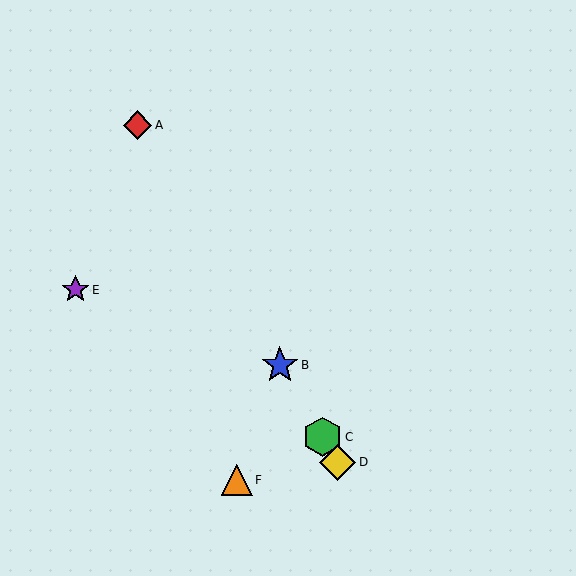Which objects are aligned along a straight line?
Objects A, B, C, D are aligned along a straight line.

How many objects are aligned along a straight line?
4 objects (A, B, C, D) are aligned along a straight line.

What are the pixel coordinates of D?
Object D is at (338, 462).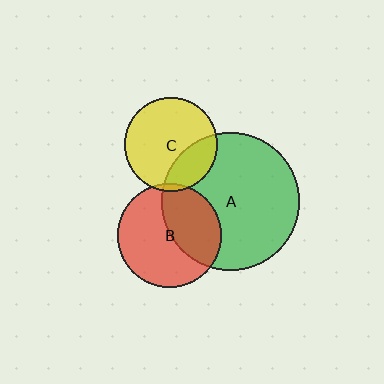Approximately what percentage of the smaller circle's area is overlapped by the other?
Approximately 25%.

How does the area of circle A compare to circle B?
Approximately 1.8 times.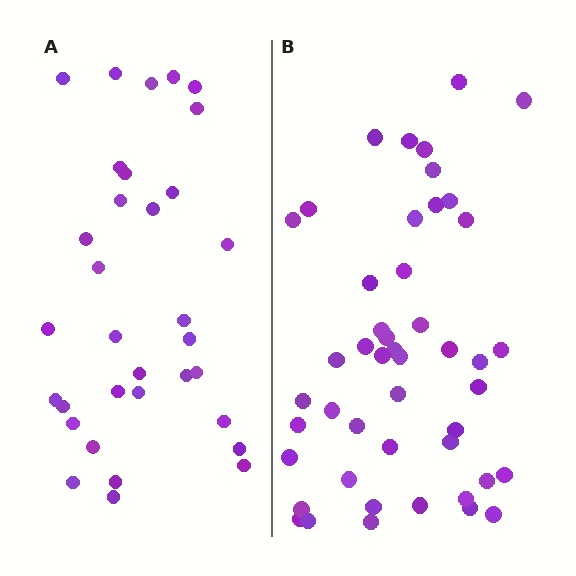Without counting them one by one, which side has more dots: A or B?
Region B (the right region) has more dots.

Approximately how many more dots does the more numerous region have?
Region B has approximately 15 more dots than region A.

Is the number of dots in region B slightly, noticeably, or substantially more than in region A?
Region B has noticeably more, but not dramatically so. The ratio is roughly 1.4 to 1.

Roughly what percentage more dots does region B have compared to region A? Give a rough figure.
About 40% more.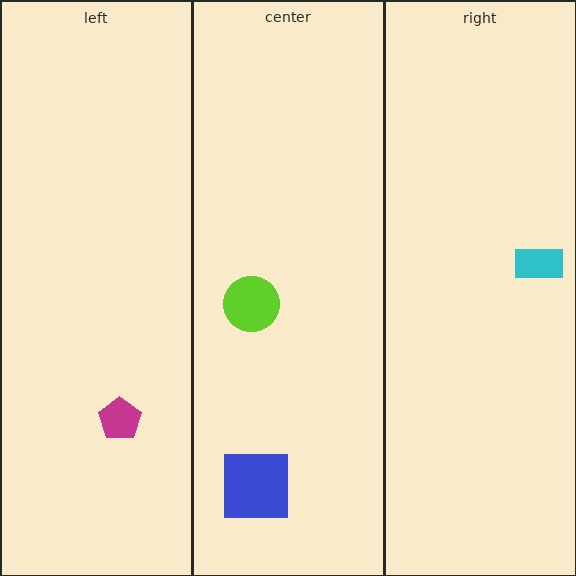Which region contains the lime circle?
The center region.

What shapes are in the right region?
The cyan rectangle.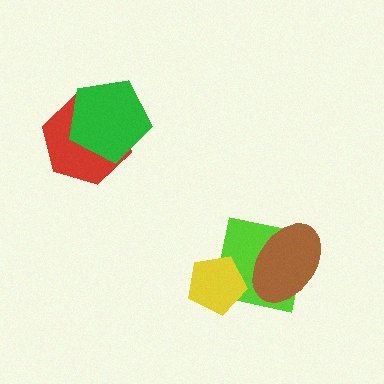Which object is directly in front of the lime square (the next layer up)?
The brown ellipse is directly in front of the lime square.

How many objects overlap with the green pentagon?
1 object overlaps with the green pentagon.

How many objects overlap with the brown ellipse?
1 object overlaps with the brown ellipse.